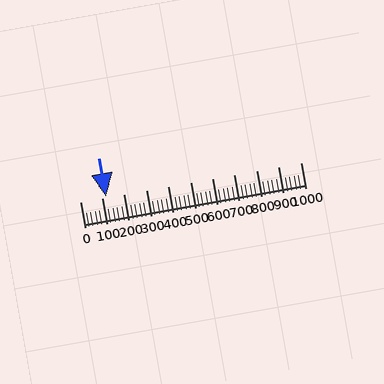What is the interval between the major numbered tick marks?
The major tick marks are spaced 100 units apart.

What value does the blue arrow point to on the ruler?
The blue arrow points to approximately 120.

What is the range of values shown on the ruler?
The ruler shows values from 0 to 1000.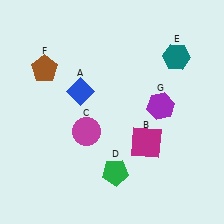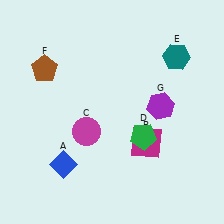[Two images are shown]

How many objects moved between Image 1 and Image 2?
2 objects moved between the two images.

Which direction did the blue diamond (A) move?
The blue diamond (A) moved down.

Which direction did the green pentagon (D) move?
The green pentagon (D) moved up.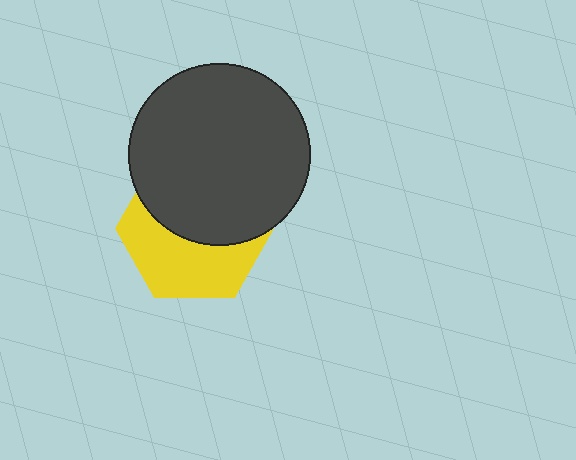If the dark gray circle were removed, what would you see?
You would see the complete yellow hexagon.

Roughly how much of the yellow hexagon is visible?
About half of it is visible (roughly 47%).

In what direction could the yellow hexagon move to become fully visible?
The yellow hexagon could move down. That would shift it out from behind the dark gray circle entirely.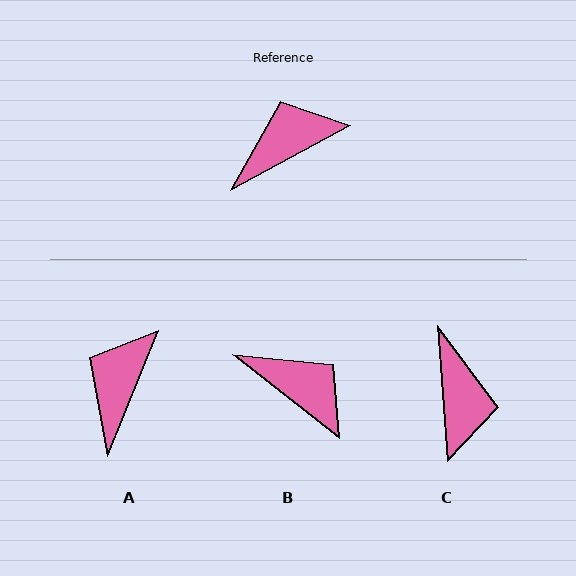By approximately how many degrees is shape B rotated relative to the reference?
Approximately 66 degrees clockwise.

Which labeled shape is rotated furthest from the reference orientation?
C, about 114 degrees away.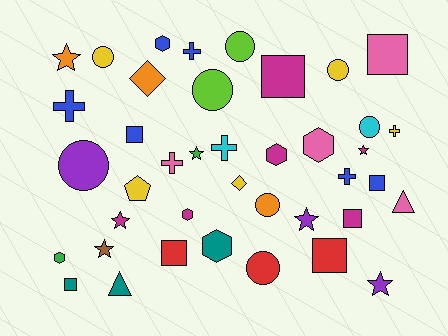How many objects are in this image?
There are 40 objects.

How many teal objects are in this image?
There are 3 teal objects.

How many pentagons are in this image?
There is 1 pentagon.